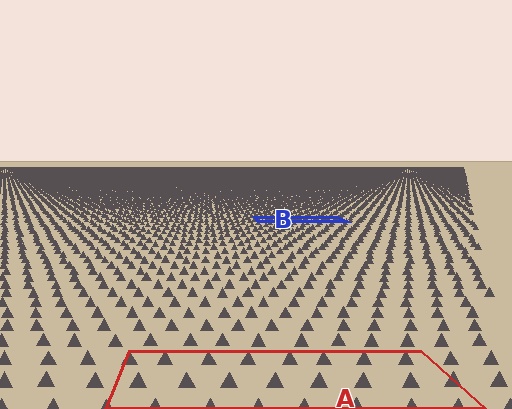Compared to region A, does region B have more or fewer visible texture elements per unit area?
Region B has more texture elements per unit area — they are packed more densely because it is farther away.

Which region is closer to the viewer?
Region A is closer. The texture elements there are larger and more spread out.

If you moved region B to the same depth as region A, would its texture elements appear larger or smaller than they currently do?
They would appear larger. At a closer depth, the same texture elements are projected at a bigger on-screen size.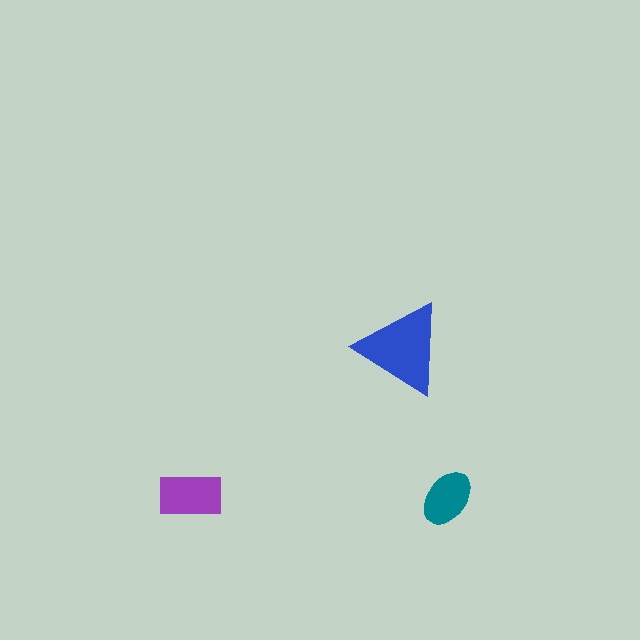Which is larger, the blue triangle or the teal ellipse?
The blue triangle.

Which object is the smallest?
The teal ellipse.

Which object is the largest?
The blue triangle.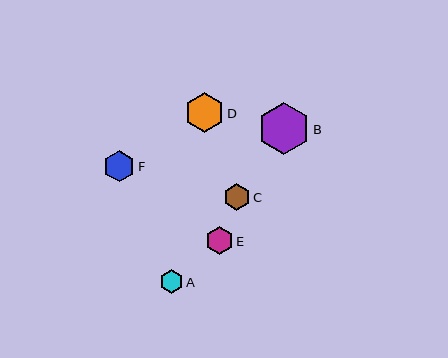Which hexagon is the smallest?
Hexagon A is the smallest with a size of approximately 24 pixels.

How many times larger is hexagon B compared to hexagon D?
Hexagon B is approximately 1.3 times the size of hexagon D.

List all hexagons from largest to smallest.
From largest to smallest: B, D, F, E, C, A.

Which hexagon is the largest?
Hexagon B is the largest with a size of approximately 52 pixels.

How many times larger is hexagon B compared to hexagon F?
Hexagon B is approximately 1.7 times the size of hexagon F.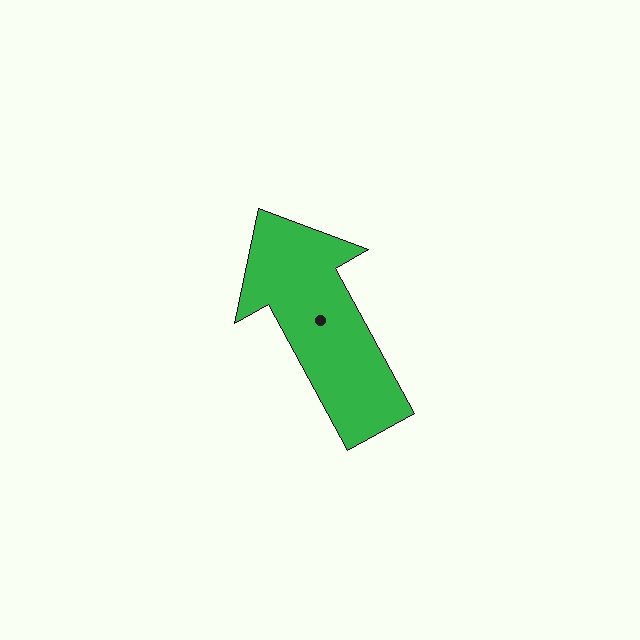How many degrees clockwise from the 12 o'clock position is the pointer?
Approximately 331 degrees.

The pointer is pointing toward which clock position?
Roughly 11 o'clock.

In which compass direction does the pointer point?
Northwest.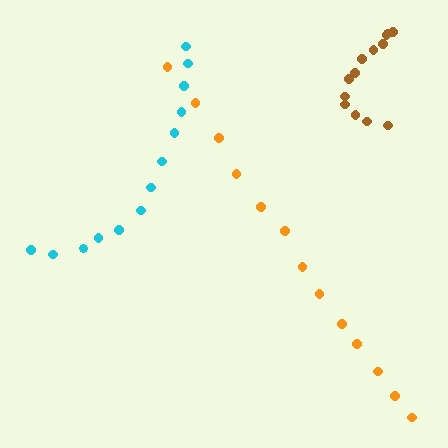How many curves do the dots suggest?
There are 3 distinct paths.